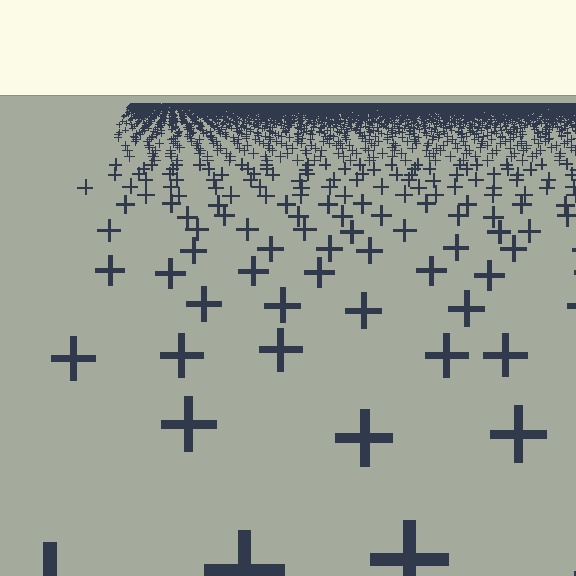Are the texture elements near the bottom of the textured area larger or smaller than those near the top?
Larger. Near the bottom, elements are closer to the viewer and appear at a bigger on-screen size.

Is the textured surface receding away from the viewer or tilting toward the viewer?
The surface is receding away from the viewer. Texture elements get smaller and denser toward the top.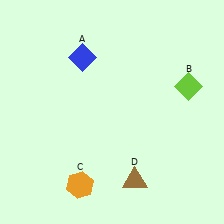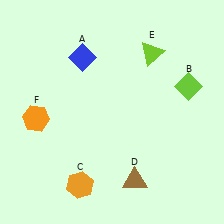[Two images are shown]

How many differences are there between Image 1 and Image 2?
There are 2 differences between the two images.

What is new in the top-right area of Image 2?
A lime triangle (E) was added in the top-right area of Image 2.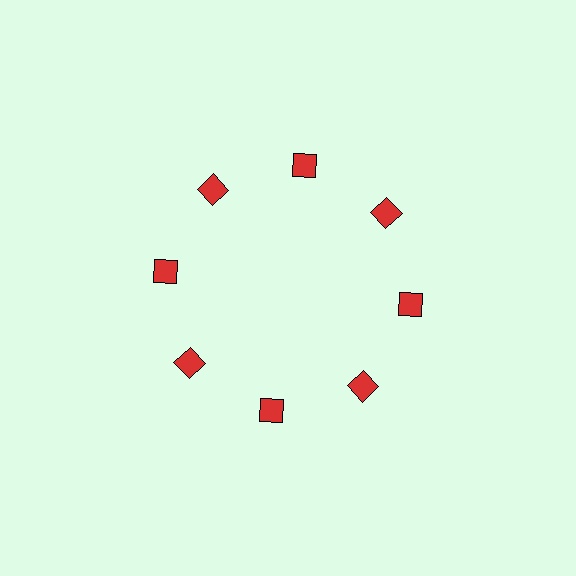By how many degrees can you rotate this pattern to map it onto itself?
The pattern maps onto itself every 45 degrees of rotation.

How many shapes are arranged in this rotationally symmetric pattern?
There are 8 shapes, arranged in 8 groups of 1.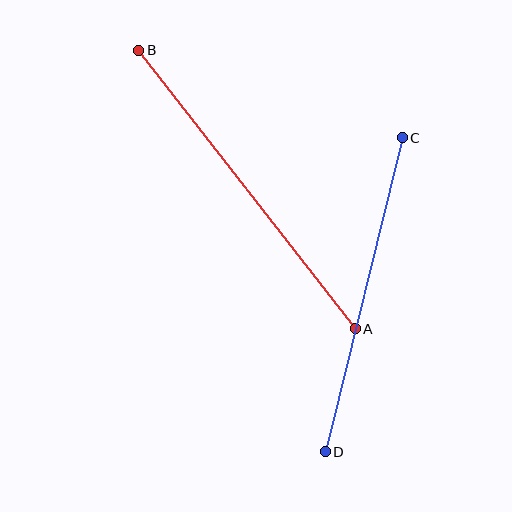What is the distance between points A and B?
The distance is approximately 353 pixels.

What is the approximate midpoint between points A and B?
The midpoint is at approximately (247, 190) pixels.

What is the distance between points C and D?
The distance is approximately 323 pixels.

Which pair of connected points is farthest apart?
Points A and B are farthest apart.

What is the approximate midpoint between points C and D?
The midpoint is at approximately (364, 295) pixels.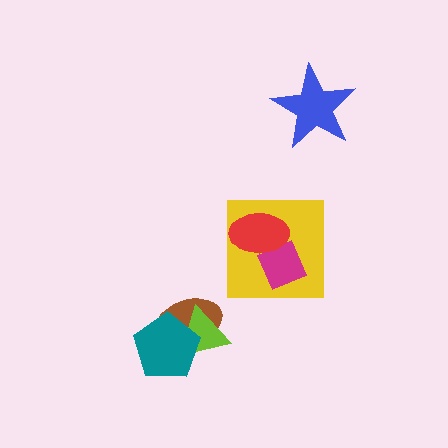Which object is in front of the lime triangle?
The teal pentagon is in front of the lime triangle.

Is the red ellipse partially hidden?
No, no other shape covers it.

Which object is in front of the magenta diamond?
The red ellipse is in front of the magenta diamond.